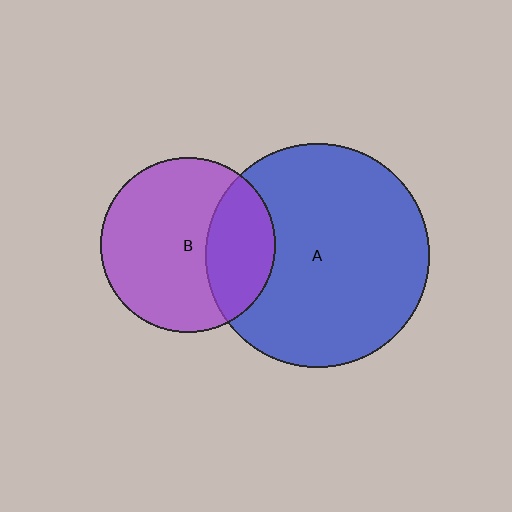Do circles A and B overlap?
Yes.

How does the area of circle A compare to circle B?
Approximately 1.6 times.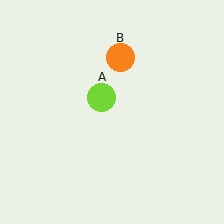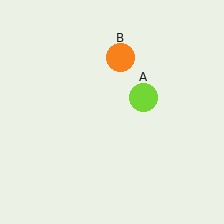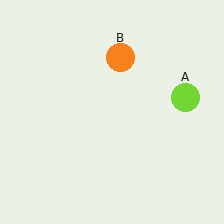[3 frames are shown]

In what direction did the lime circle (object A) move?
The lime circle (object A) moved right.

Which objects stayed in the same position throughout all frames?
Orange circle (object B) remained stationary.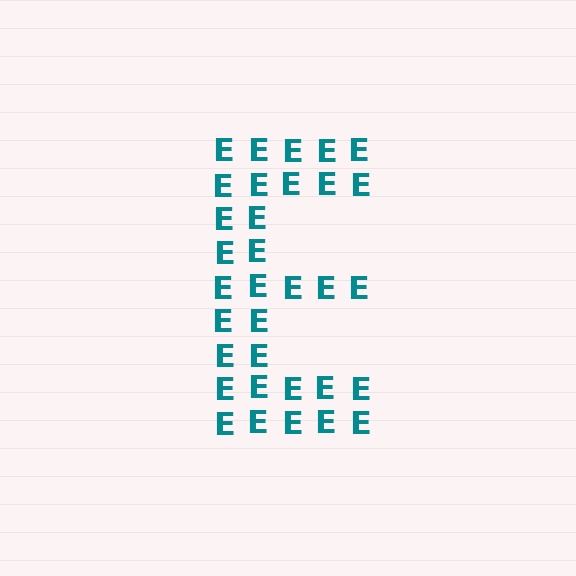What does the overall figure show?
The overall figure shows the letter E.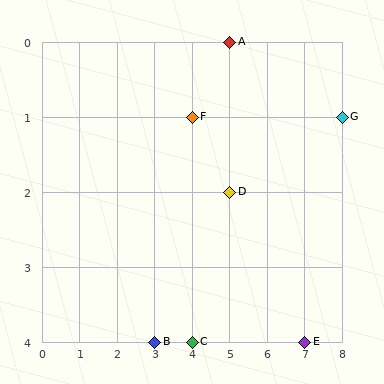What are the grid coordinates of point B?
Point B is at grid coordinates (3, 4).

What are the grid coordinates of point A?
Point A is at grid coordinates (5, 0).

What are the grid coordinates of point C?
Point C is at grid coordinates (4, 4).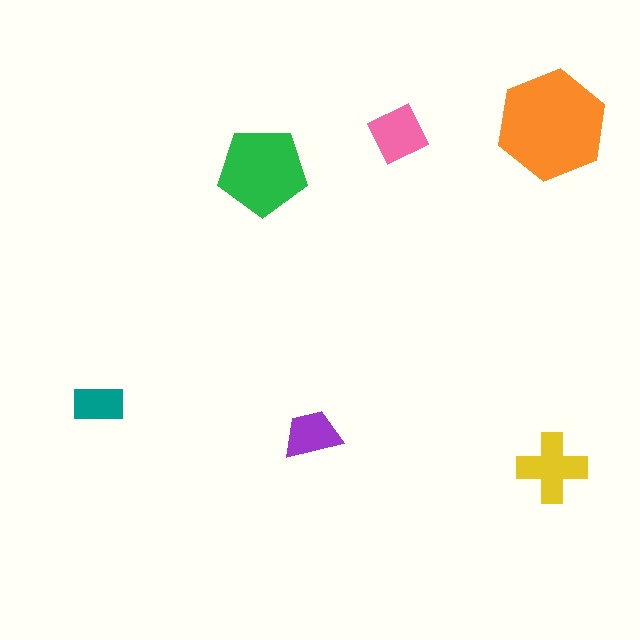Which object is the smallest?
The teal rectangle.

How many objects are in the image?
There are 6 objects in the image.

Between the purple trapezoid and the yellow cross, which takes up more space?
The yellow cross.